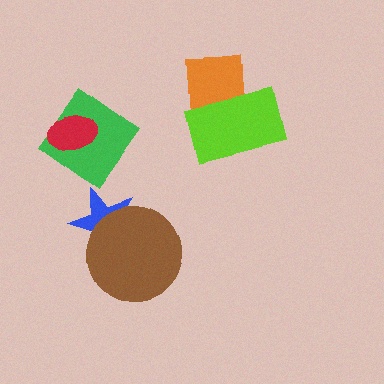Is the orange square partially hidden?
Yes, it is partially covered by another shape.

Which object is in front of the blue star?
The brown circle is in front of the blue star.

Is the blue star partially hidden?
Yes, it is partially covered by another shape.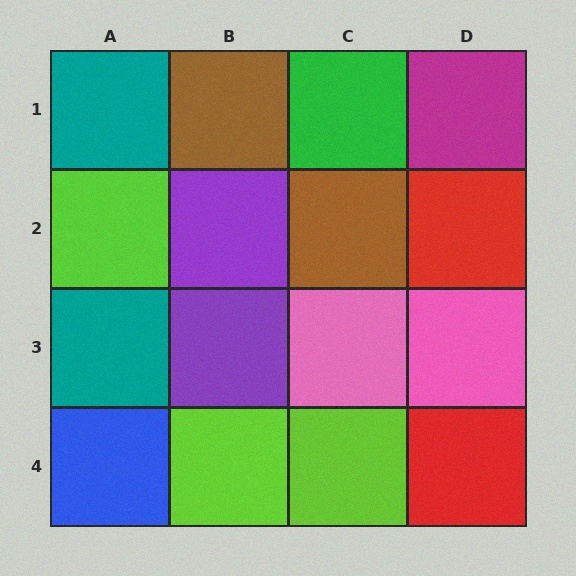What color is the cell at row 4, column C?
Lime.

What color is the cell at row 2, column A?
Lime.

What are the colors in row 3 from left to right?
Teal, purple, pink, pink.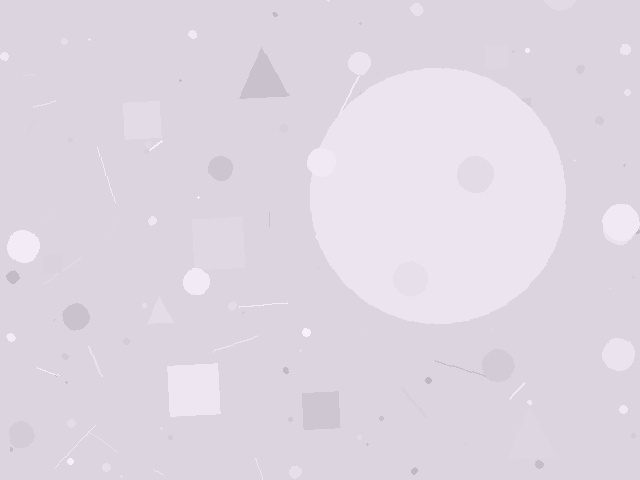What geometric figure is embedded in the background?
A circle is embedded in the background.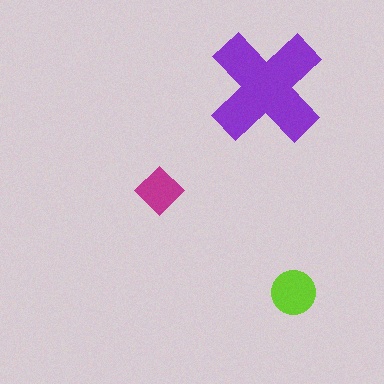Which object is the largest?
The purple cross.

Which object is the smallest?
The magenta diamond.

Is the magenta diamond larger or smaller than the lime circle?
Smaller.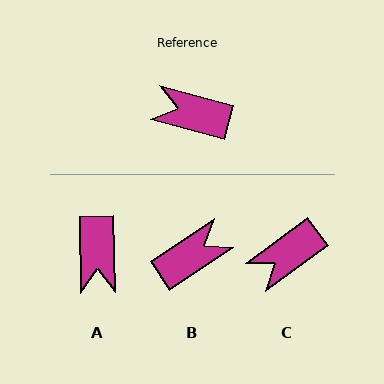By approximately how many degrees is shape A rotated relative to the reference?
Approximately 106 degrees counter-clockwise.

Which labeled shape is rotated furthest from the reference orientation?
B, about 131 degrees away.